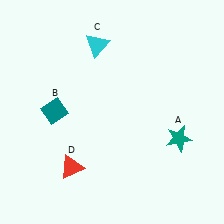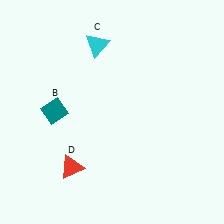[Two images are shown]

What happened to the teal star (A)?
The teal star (A) was removed in Image 2. It was in the bottom-right area of Image 1.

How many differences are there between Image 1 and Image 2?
There is 1 difference between the two images.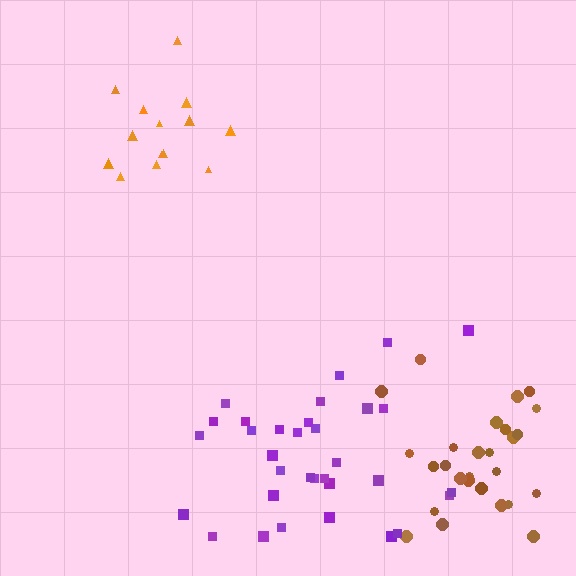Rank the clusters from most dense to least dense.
orange, brown, purple.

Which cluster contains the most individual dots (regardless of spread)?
Purple (33).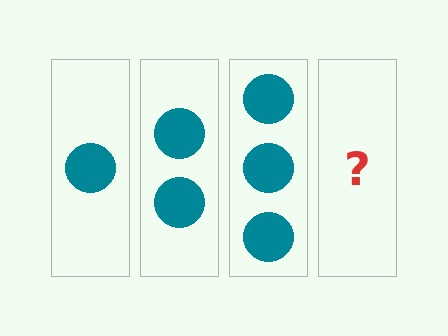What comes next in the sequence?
The next element should be 4 circles.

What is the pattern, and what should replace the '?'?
The pattern is that each step adds one more circle. The '?' should be 4 circles.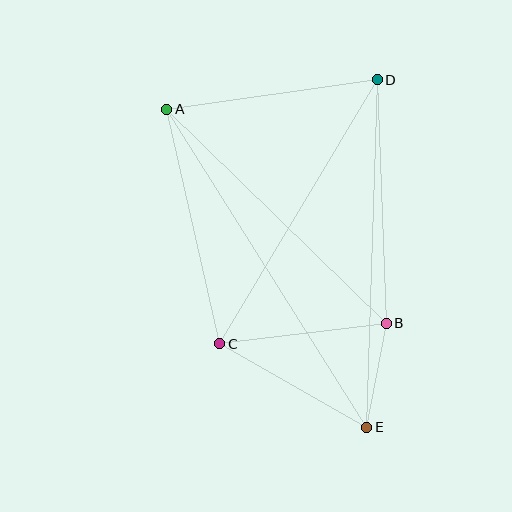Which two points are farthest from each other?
Points A and E are farthest from each other.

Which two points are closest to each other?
Points B and E are closest to each other.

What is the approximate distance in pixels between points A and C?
The distance between A and C is approximately 241 pixels.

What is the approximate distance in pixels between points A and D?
The distance between A and D is approximately 212 pixels.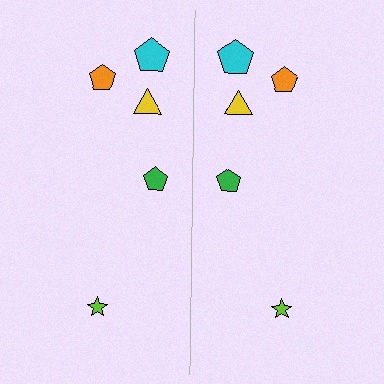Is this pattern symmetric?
Yes, this pattern has bilateral (reflection) symmetry.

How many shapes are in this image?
There are 10 shapes in this image.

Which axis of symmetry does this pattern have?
The pattern has a vertical axis of symmetry running through the center of the image.